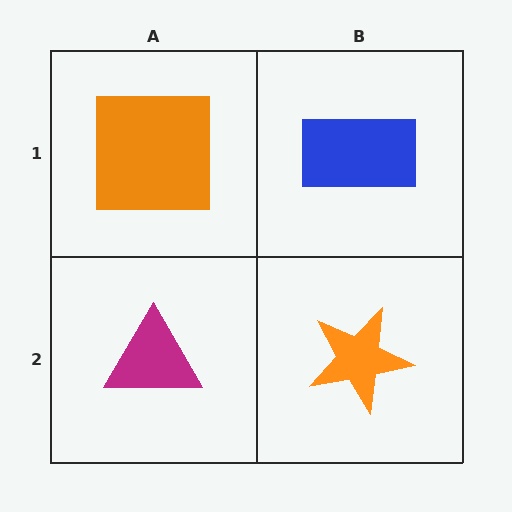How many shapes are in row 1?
2 shapes.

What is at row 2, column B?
An orange star.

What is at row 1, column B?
A blue rectangle.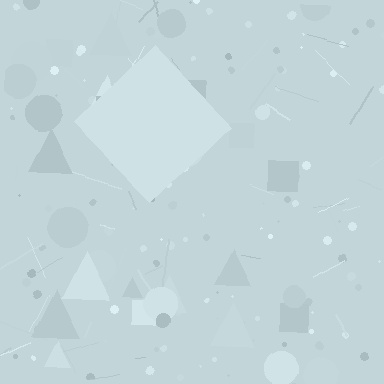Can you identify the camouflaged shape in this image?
The camouflaged shape is a diamond.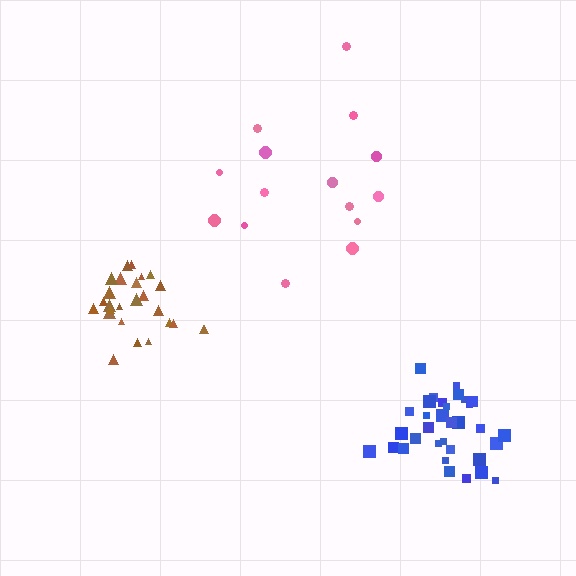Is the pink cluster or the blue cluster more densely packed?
Blue.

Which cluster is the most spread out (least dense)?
Pink.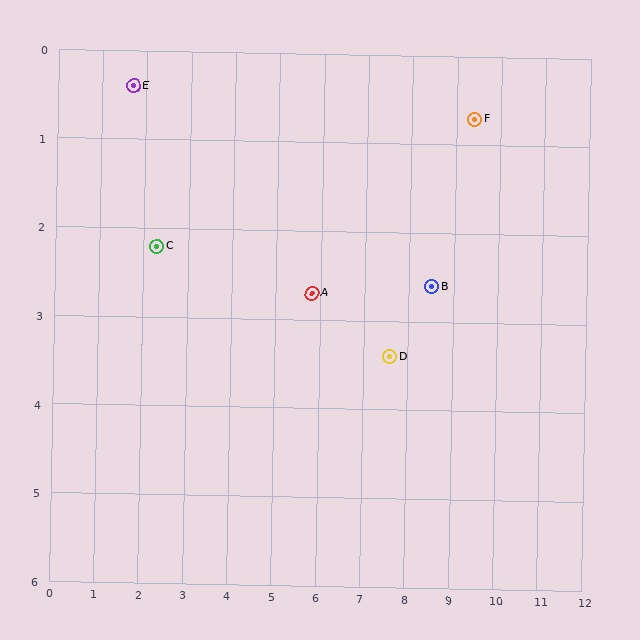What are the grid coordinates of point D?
Point D is at approximately (7.6, 3.4).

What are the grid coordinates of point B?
Point B is at approximately (8.5, 2.6).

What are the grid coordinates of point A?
Point A is at approximately (5.8, 2.7).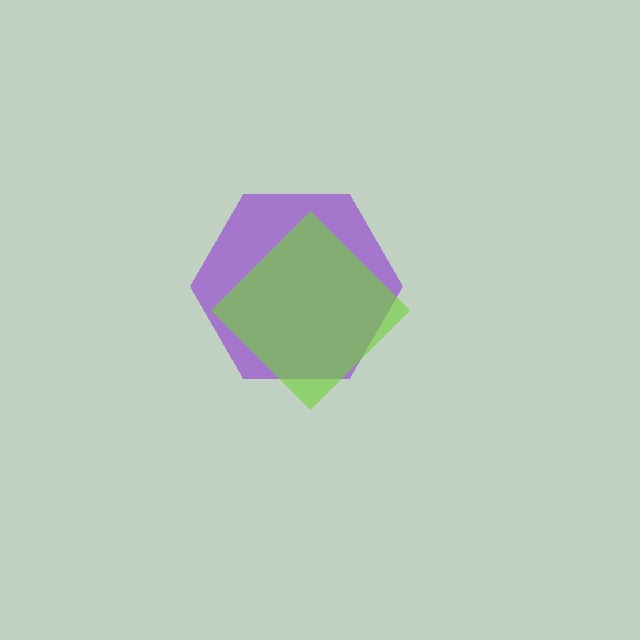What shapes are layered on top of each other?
The layered shapes are: a purple hexagon, a lime diamond.